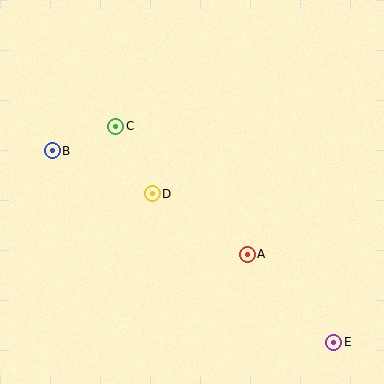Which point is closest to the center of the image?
Point D at (152, 194) is closest to the center.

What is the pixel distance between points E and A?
The distance between E and A is 123 pixels.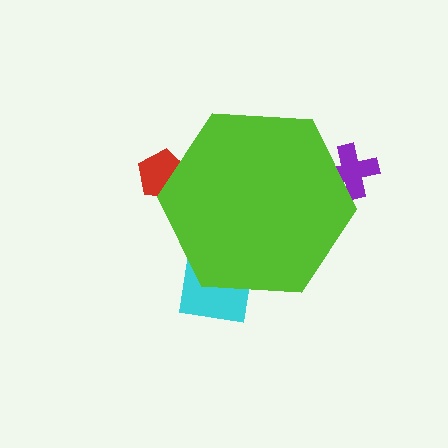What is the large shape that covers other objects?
A lime hexagon.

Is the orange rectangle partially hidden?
Yes, the orange rectangle is partially hidden behind the lime hexagon.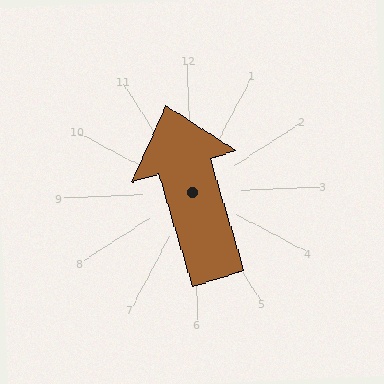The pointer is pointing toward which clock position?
Roughly 12 o'clock.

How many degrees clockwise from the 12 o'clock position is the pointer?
Approximately 346 degrees.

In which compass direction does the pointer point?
North.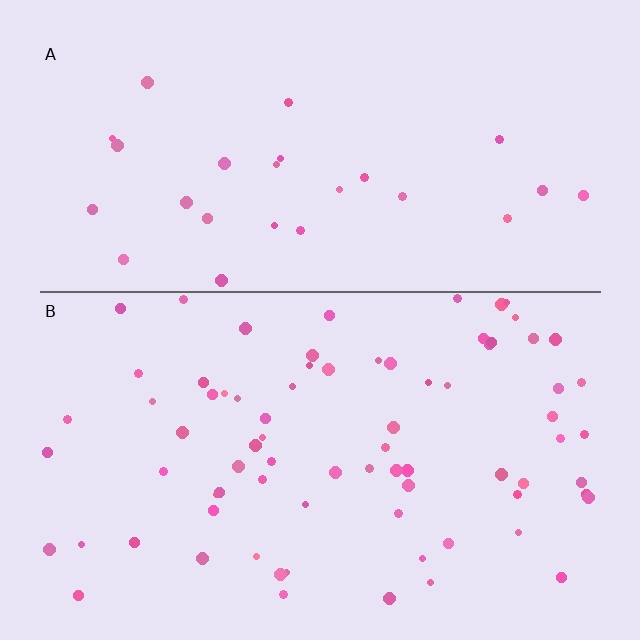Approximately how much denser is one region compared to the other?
Approximately 2.9× — region B over region A.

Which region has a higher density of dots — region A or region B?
B (the bottom).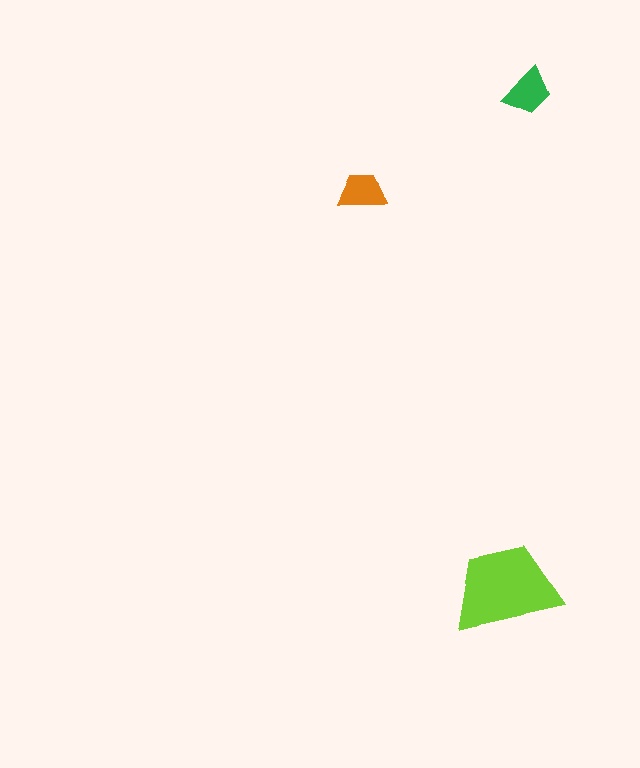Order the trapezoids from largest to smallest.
the lime one, the green one, the orange one.